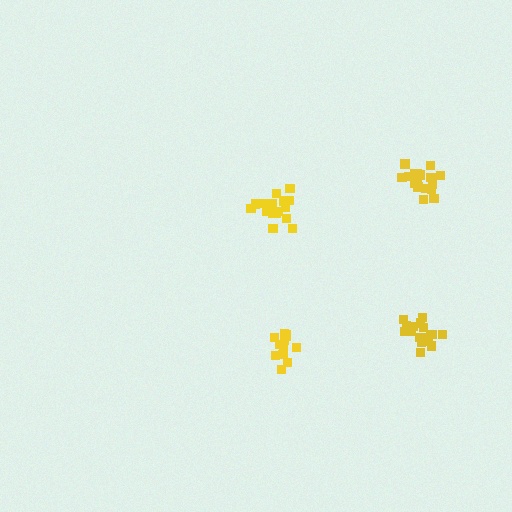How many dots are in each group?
Group 1: 13 dots, Group 2: 18 dots, Group 3: 18 dots, Group 4: 17 dots (66 total).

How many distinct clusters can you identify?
There are 4 distinct clusters.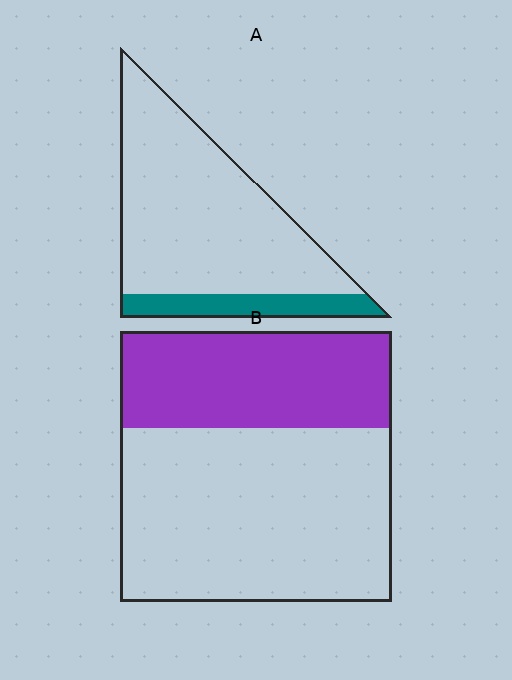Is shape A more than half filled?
No.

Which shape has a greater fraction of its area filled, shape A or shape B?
Shape B.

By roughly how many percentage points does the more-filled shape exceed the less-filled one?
By roughly 20 percentage points (B over A).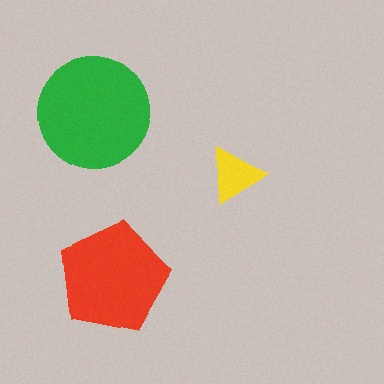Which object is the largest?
The green circle.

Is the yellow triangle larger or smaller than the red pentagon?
Smaller.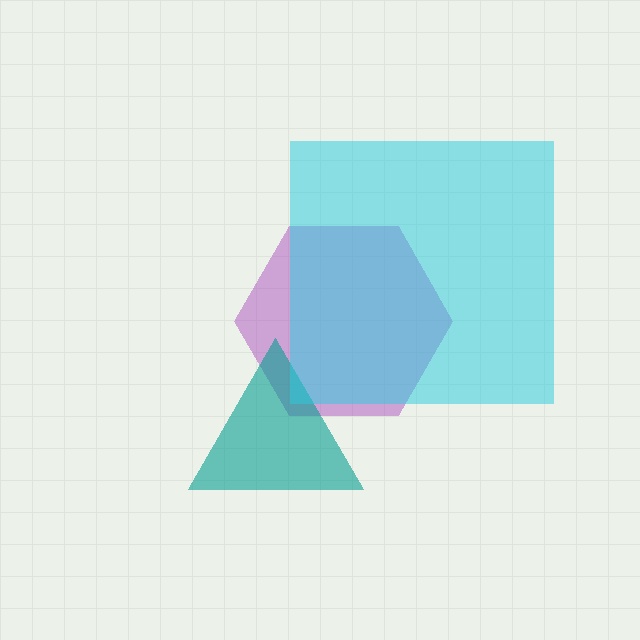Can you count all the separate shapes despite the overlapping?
Yes, there are 3 separate shapes.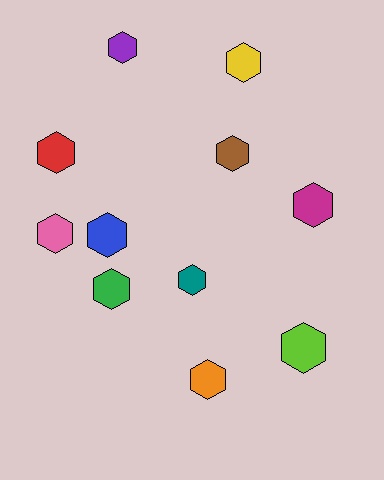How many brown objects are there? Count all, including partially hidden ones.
There is 1 brown object.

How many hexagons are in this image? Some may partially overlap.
There are 11 hexagons.